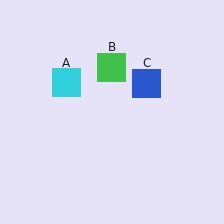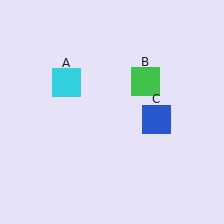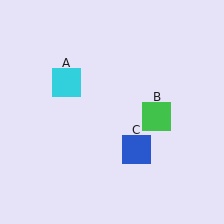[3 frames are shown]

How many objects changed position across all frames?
2 objects changed position: green square (object B), blue square (object C).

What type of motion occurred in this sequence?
The green square (object B), blue square (object C) rotated clockwise around the center of the scene.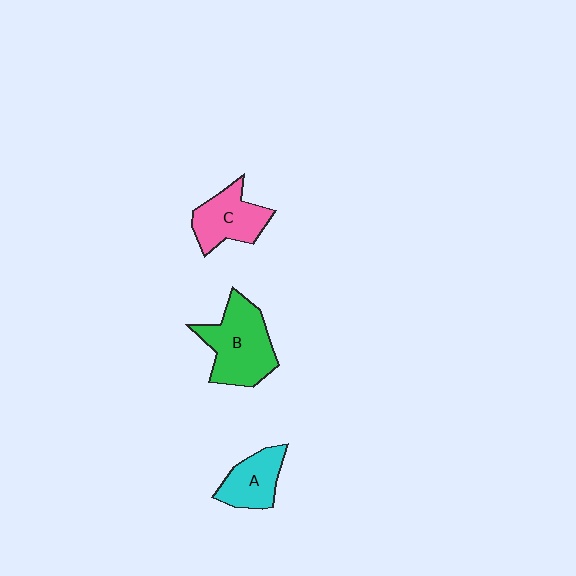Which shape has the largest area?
Shape B (green).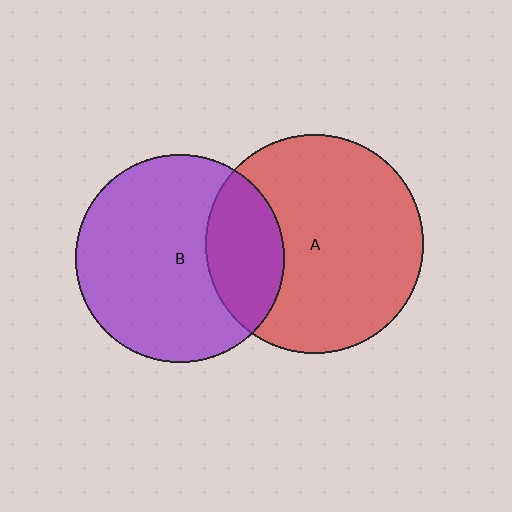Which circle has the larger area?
Circle A (red).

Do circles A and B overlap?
Yes.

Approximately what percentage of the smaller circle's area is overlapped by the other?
Approximately 25%.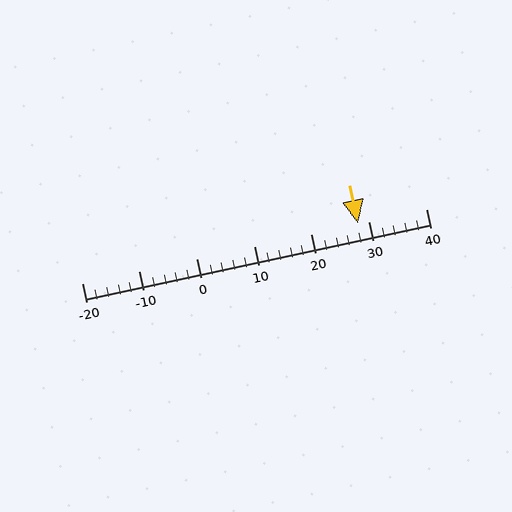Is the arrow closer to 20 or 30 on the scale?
The arrow is closer to 30.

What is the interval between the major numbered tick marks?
The major tick marks are spaced 10 units apart.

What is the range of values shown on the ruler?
The ruler shows values from -20 to 40.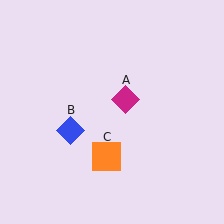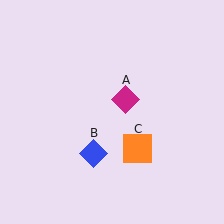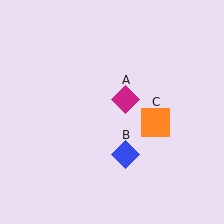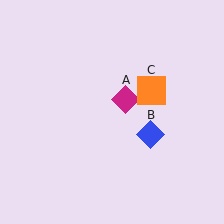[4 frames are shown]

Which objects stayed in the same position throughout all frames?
Magenta diamond (object A) remained stationary.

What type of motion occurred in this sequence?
The blue diamond (object B), orange square (object C) rotated counterclockwise around the center of the scene.